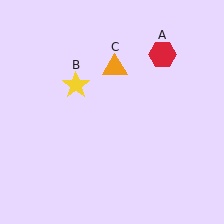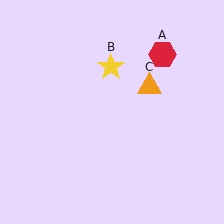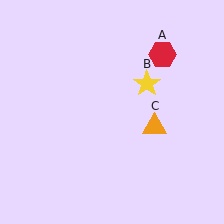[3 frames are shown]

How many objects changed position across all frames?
2 objects changed position: yellow star (object B), orange triangle (object C).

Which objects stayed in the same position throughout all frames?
Red hexagon (object A) remained stationary.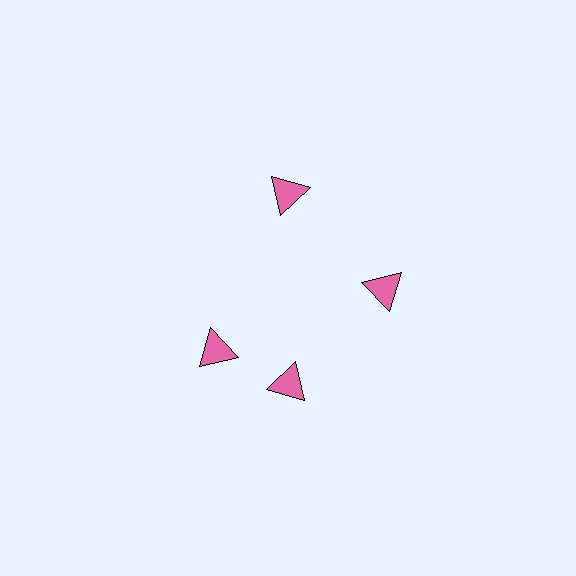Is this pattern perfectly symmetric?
No. The 4 pink triangles are arranged in a ring, but one element near the 9 o'clock position is rotated out of alignment along the ring, breaking the 4-fold rotational symmetry.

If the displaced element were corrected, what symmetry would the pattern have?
It would have 4-fold rotational symmetry — the pattern would map onto itself every 90 degrees.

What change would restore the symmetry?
The symmetry would be restored by rotating it back into even spacing with its neighbors so that all 4 triangles sit at equal angles and equal distance from the center.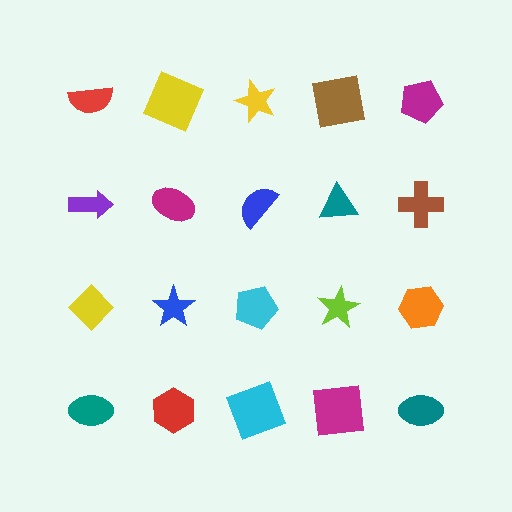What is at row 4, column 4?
A magenta square.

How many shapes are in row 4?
5 shapes.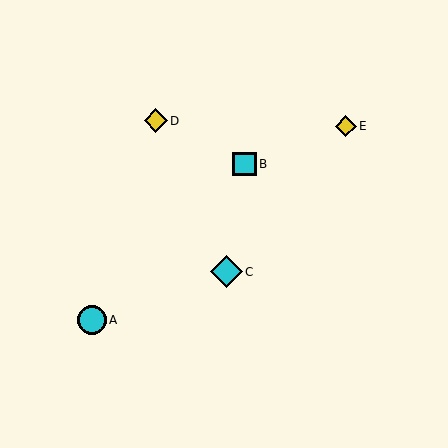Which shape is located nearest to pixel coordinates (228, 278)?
The cyan diamond (labeled C) at (226, 272) is nearest to that location.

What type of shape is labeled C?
Shape C is a cyan diamond.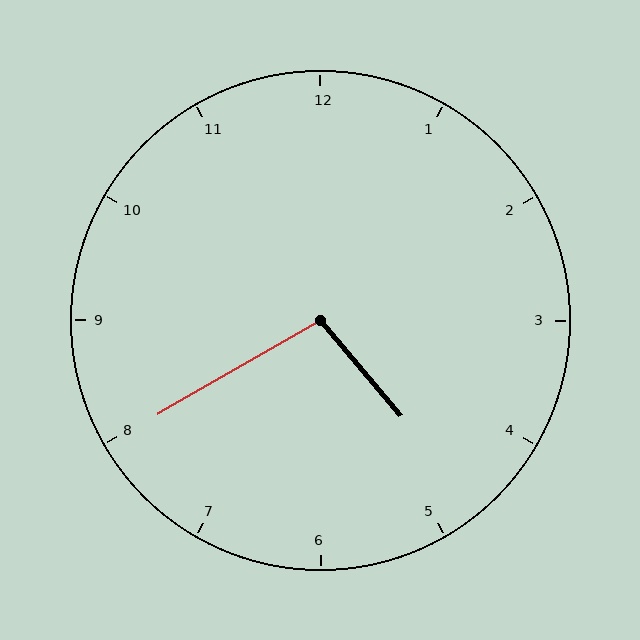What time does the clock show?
4:40.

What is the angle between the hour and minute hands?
Approximately 100 degrees.